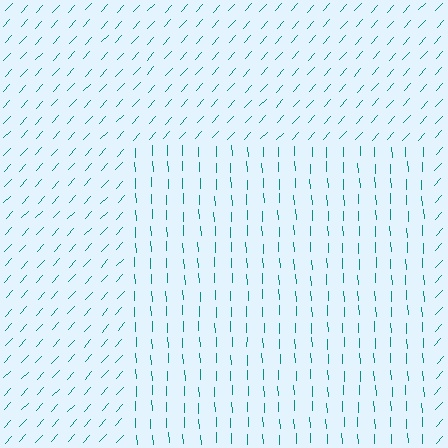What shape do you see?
I see a rectangle.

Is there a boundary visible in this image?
Yes, there is a texture boundary formed by a change in line orientation.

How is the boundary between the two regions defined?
The boundary is defined purely by a change in line orientation (approximately 45 degrees difference). All lines are the same color and thickness.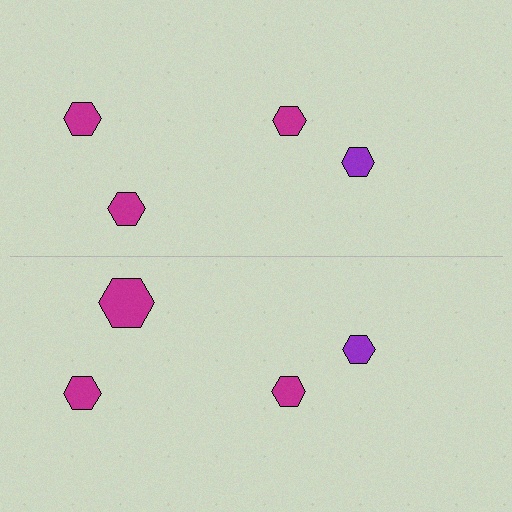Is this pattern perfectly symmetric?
No, the pattern is not perfectly symmetric. The magenta hexagon on the bottom side has a different size than its mirror counterpart.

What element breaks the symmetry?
The magenta hexagon on the bottom side has a different size than its mirror counterpart.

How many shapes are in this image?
There are 8 shapes in this image.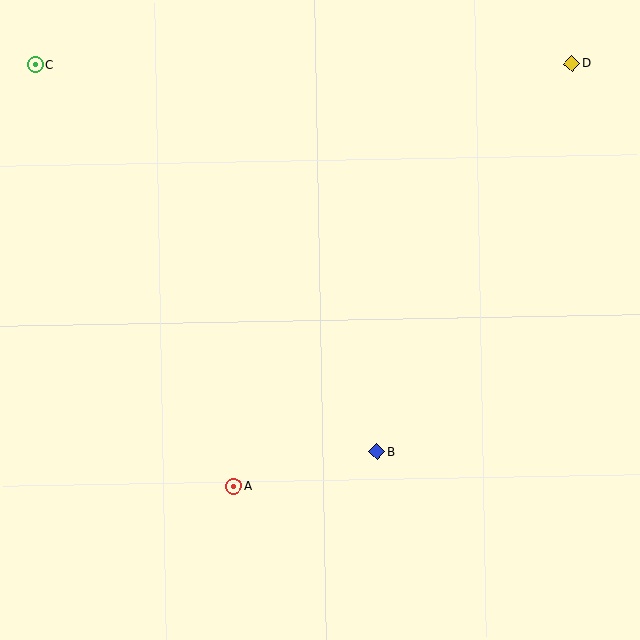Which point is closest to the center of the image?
Point B at (377, 452) is closest to the center.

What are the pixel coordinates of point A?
Point A is at (234, 487).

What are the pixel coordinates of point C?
Point C is at (36, 65).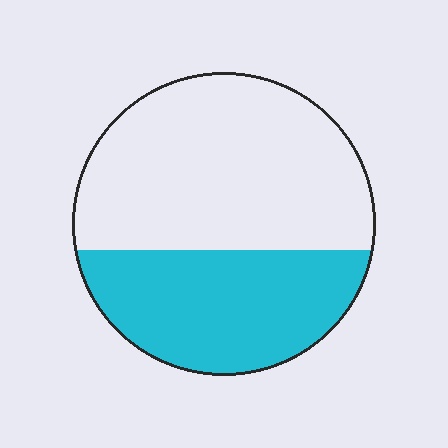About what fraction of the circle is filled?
About two fifths (2/5).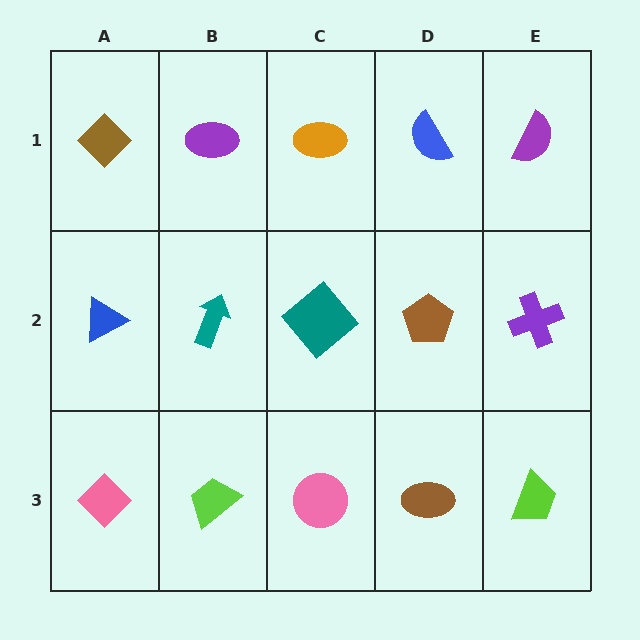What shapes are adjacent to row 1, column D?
A brown pentagon (row 2, column D), an orange ellipse (row 1, column C), a purple semicircle (row 1, column E).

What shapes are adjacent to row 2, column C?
An orange ellipse (row 1, column C), a pink circle (row 3, column C), a teal arrow (row 2, column B), a brown pentagon (row 2, column D).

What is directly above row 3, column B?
A teal arrow.